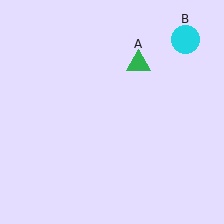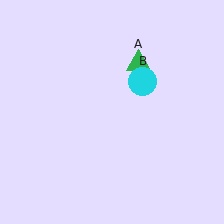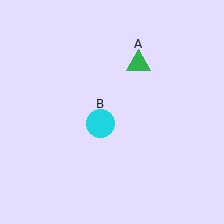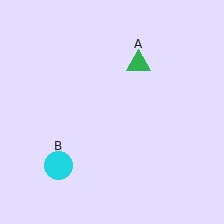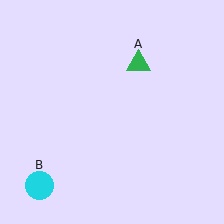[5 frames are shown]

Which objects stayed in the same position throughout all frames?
Green triangle (object A) remained stationary.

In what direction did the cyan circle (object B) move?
The cyan circle (object B) moved down and to the left.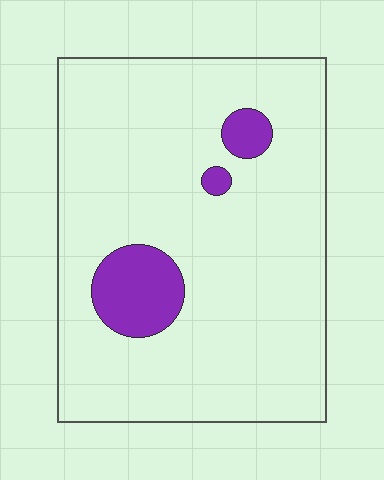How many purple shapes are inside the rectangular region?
3.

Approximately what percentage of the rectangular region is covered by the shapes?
Approximately 10%.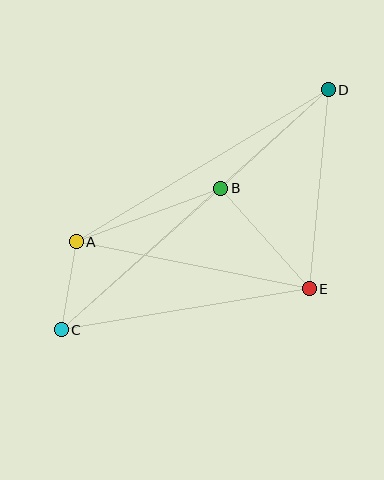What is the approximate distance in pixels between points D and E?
The distance between D and E is approximately 200 pixels.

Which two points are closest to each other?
Points A and C are closest to each other.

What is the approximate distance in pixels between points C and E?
The distance between C and E is approximately 251 pixels.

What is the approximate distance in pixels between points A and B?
The distance between A and B is approximately 154 pixels.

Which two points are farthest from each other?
Points C and D are farthest from each other.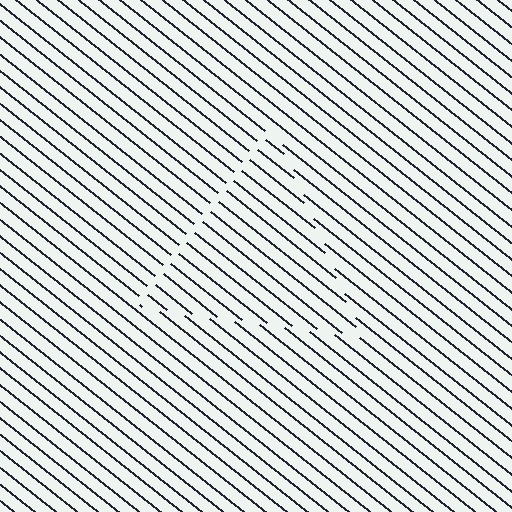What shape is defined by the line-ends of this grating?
An illusory triangle. The interior of the shape contains the same grating, shifted by half a period — the contour is defined by the phase discontinuity where line-ends from the inner and outer gratings abut.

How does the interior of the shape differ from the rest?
The interior of the shape contains the same grating, shifted by half a period — the contour is defined by the phase discontinuity where line-ends from the inner and outer gratings abut.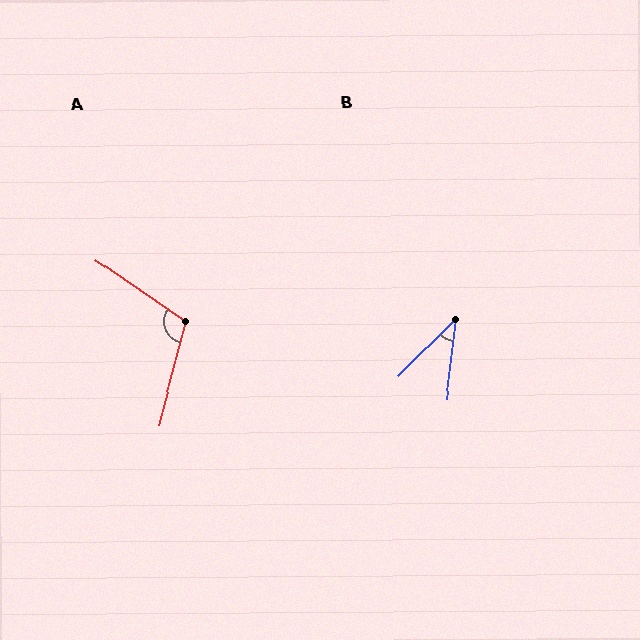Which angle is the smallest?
B, at approximately 38 degrees.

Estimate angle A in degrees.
Approximately 110 degrees.